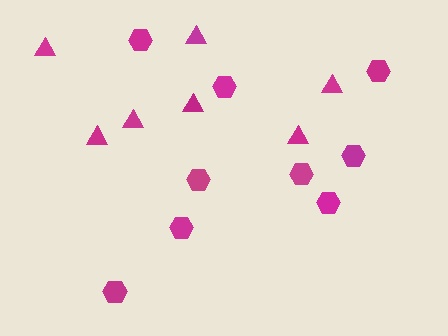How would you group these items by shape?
There are 2 groups: one group of triangles (7) and one group of hexagons (9).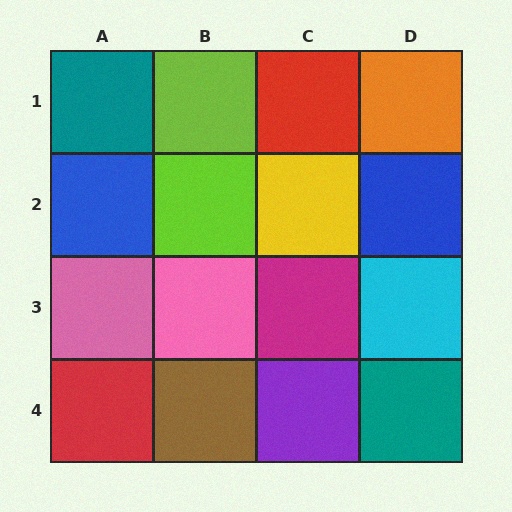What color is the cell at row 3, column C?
Magenta.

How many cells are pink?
2 cells are pink.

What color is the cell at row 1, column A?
Teal.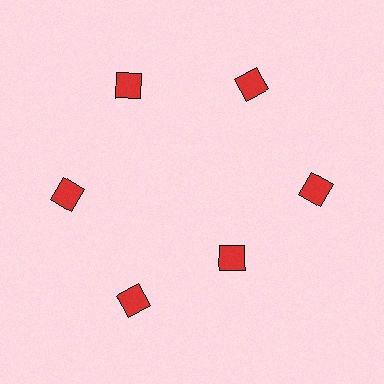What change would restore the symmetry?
The symmetry would be restored by moving it outward, back onto the ring so that all 6 diamonds sit at equal angles and equal distance from the center.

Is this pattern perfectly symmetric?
No. The 6 red diamonds are arranged in a ring, but one element near the 5 o'clock position is pulled inward toward the center, breaking the 6-fold rotational symmetry.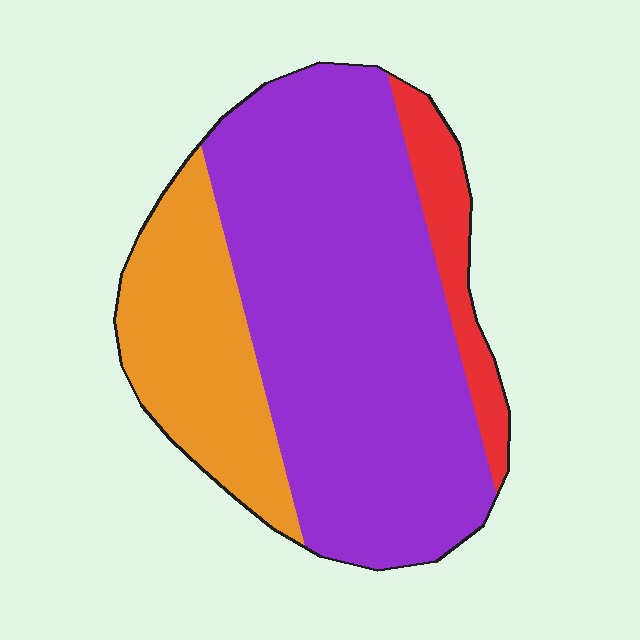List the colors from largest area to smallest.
From largest to smallest: purple, orange, red.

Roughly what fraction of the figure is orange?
Orange takes up about one quarter (1/4) of the figure.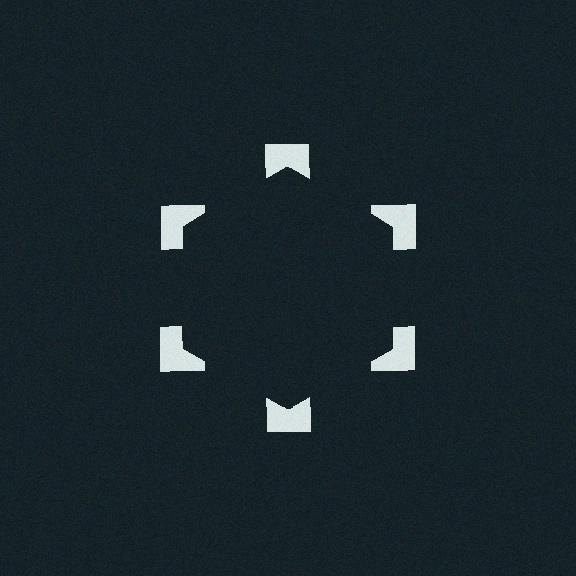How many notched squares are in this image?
There are 6 — one at each vertex of the illusory hexagon.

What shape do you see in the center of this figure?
An illusory hexagon — its edges are inferred from the aligned wedge cuts in the notched squares, not physically drawn.